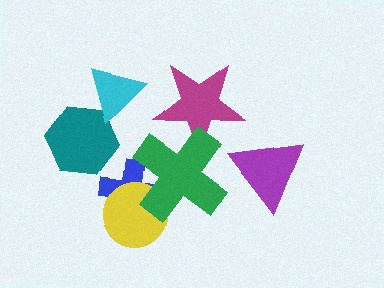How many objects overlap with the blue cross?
2 objects overlap with the blue cross.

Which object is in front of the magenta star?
The green cross is in front of the magenta star.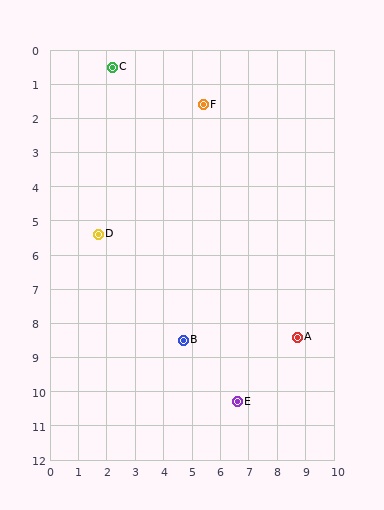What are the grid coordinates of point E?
Point E is at approximately (6.6, 10.3).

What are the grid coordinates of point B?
Point B is at approximately (4.7, 8.5).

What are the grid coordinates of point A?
Point A is at approximately (8.7, 8.4).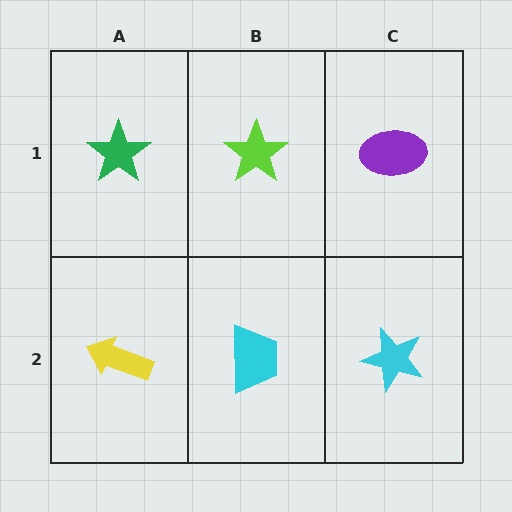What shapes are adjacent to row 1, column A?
A yellow arrow (row 2, column A), a lime star (row 1, column B).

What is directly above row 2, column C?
A purple ellipse.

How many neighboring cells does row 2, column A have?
2.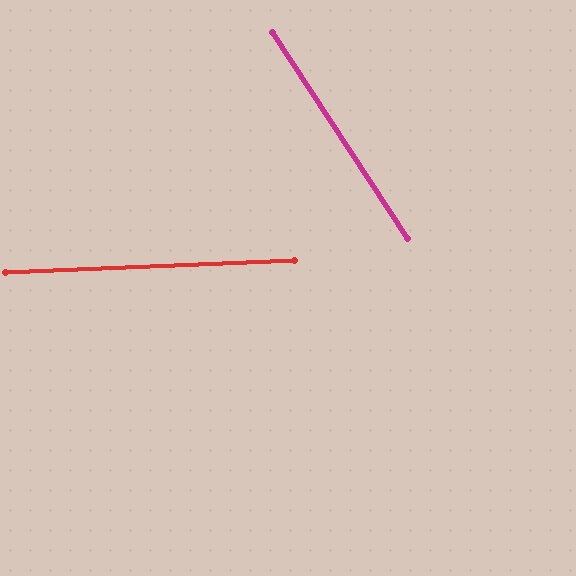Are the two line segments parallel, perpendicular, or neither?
Neither parallel nor perpendicular — they differ by about 60°.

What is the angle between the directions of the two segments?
Approximately 60 degrees.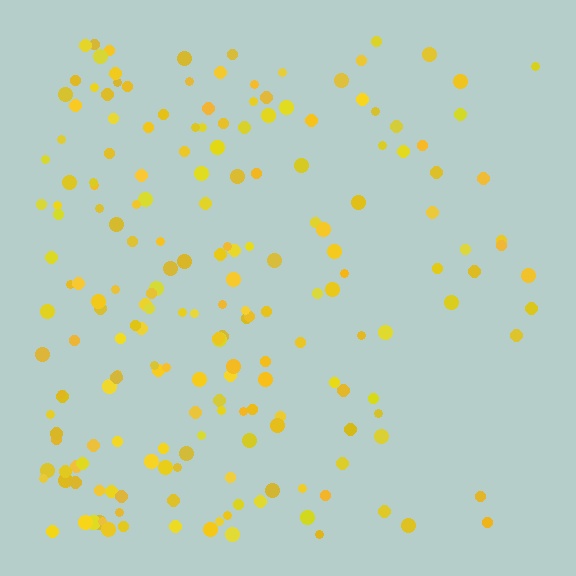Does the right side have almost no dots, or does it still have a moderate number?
Still a moderate number, just noticeably fewer than the left.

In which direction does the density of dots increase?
From right to left, with the left side densest.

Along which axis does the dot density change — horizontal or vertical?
Horizontal.